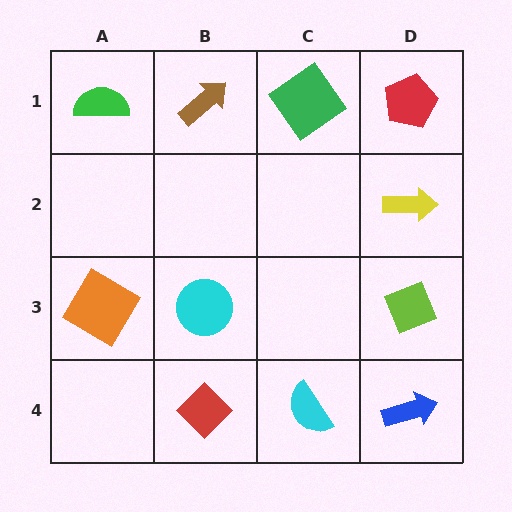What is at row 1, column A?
A green semicircle.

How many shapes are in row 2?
1 shape.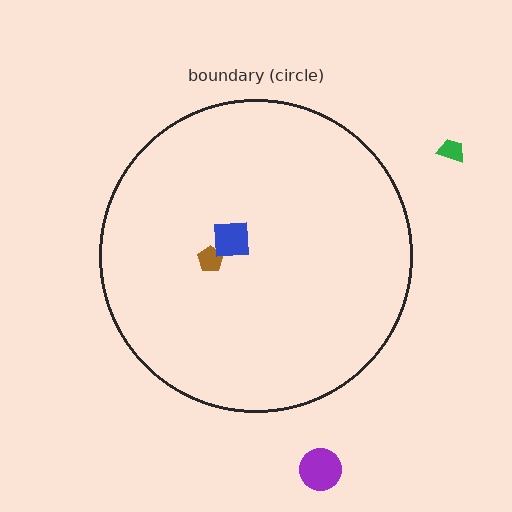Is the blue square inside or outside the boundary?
Inside.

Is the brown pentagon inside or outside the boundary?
Inside.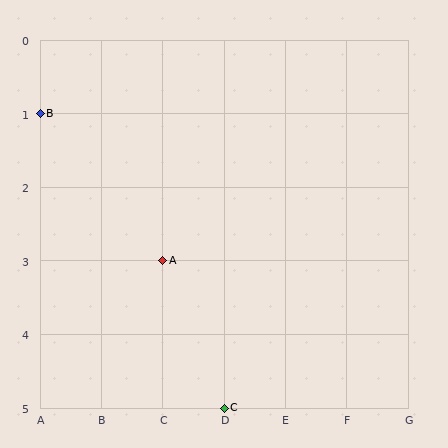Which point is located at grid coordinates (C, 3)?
Point A is at (C, 3).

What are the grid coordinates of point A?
Point A is at grid coordinates (C, 3).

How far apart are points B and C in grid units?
Points B and C are 3 columns and 4 rows apart (about 5.0 grid units diagonally).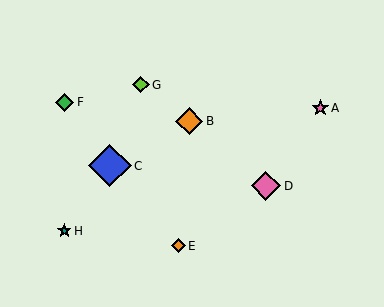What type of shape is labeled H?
Shape H is a teal star.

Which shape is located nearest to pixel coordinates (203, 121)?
The orange diamond (labeled B) at (189, 121) is nearest to that location.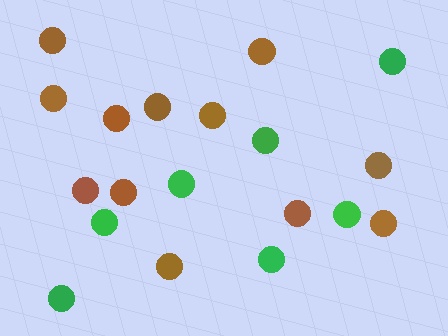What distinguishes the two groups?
There are 2 groups: one group of green circles (7) and one group of brown circles (12).